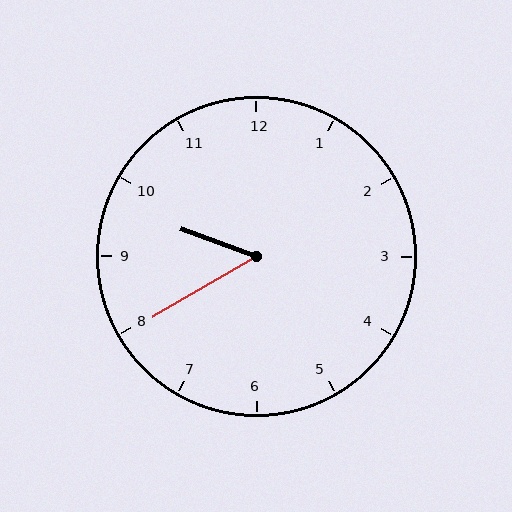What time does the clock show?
9:40.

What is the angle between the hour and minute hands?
Approximately 50 degrees.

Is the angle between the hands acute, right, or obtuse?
It is acute.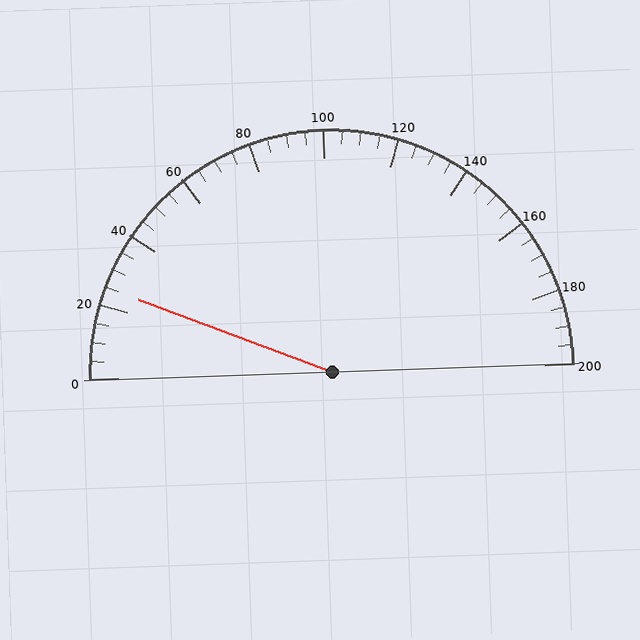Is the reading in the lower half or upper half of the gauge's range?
The reading is in the lower half of the range (0 to 200).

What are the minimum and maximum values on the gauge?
The gauge ranges from 0 to 200.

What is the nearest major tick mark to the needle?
The nearest major tick mark is 20.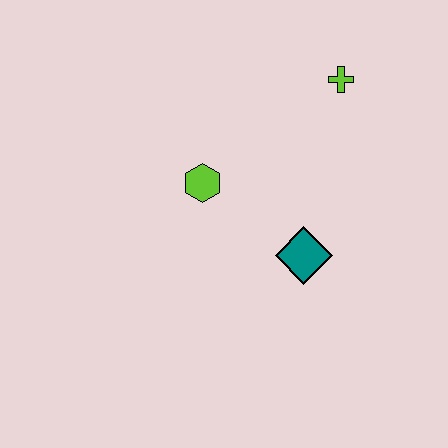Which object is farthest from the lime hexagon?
The lime cross is farthest from the lime hexagon.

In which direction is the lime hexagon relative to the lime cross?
The lime hexagon is to the left of the lime cross.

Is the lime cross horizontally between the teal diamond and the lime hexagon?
No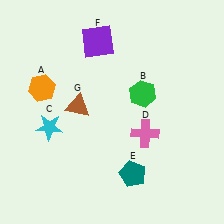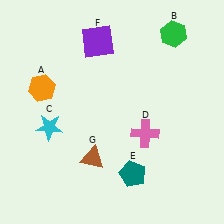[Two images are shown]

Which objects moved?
The objects that moved are: the green hexagon (B), the brown triangle (G).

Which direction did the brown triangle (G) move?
The brown triangle (G) moved down.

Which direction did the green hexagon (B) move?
The green hexagon (B) moved up.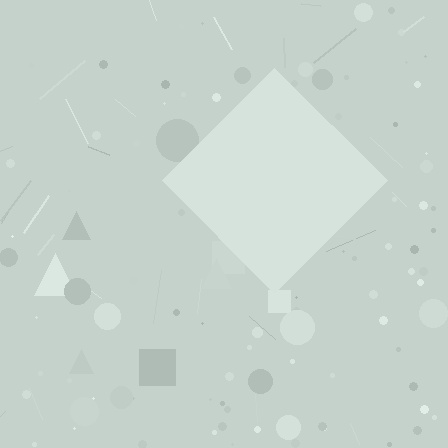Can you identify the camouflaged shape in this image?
The camouflaged shape is a diamond.